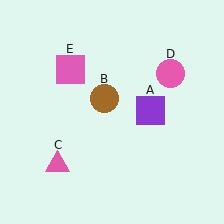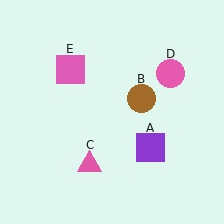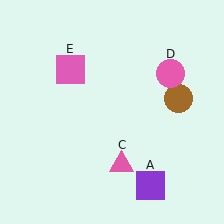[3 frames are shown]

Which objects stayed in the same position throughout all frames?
Pink circle (object D) and pink square (object E) remained stationary.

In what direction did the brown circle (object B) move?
The brown circle (object B) moved right.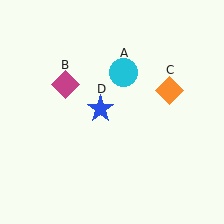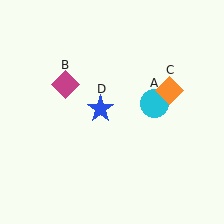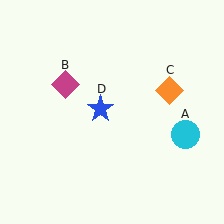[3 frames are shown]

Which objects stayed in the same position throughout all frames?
Magenta diamond (object B) and orange diamond (object C) and blue star (object D) remained stationary.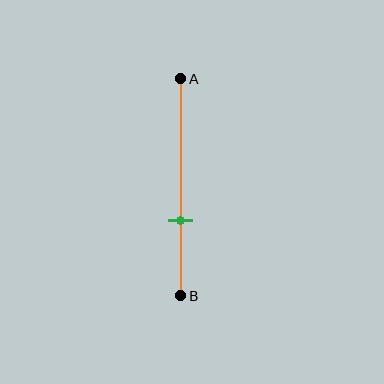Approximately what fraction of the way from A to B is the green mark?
The green mark is approximately 65% of the way from A to B.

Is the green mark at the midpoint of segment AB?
No, the mark is at about 65% from A, not at the 50% midpoint.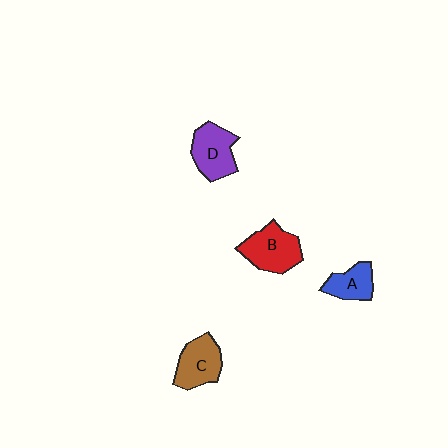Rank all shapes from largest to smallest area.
From largest to smallest: B (red), D (purple), C (brown), A (blue).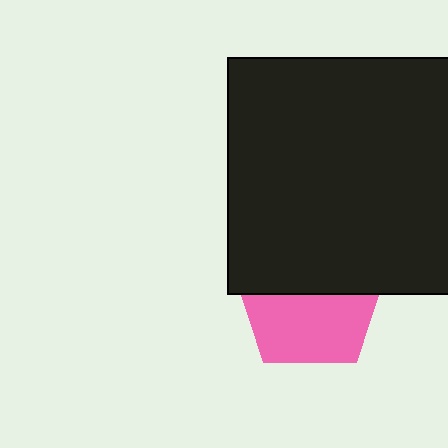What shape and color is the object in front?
The object in front is a black square.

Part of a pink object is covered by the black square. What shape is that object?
It is a pentagon.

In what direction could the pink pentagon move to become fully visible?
The pink pentagon could move down. That would shift it out from behind the black square entirely.